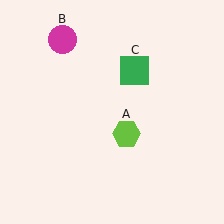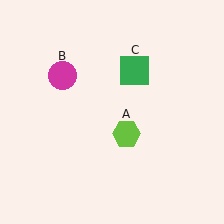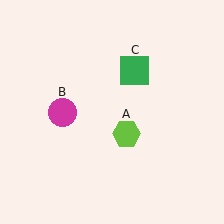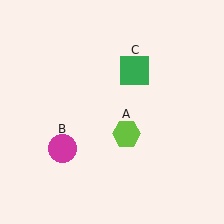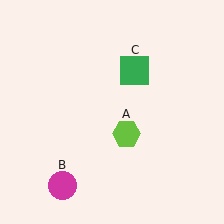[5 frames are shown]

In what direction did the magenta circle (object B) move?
The magenta circle (object B) moved down.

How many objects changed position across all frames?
1 object changed position: magenta circle (object B).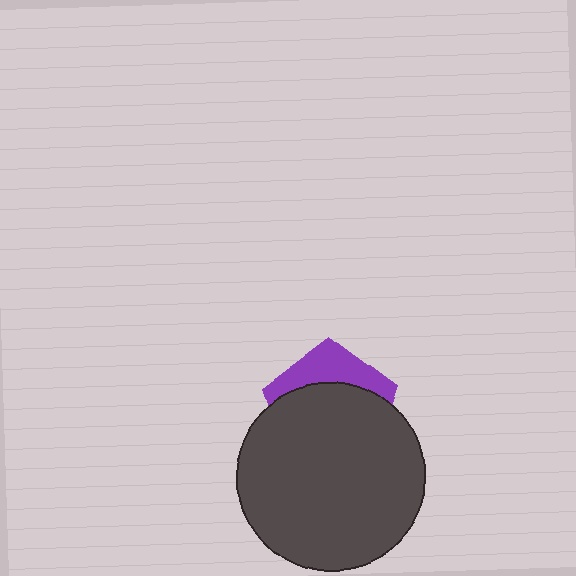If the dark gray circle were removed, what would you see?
You would see the complete purple pentagon.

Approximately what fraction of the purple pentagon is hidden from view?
Roughly 69% of the purple pentagon is hidden behind the dark gray circle.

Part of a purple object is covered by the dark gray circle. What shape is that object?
It is a pentagon.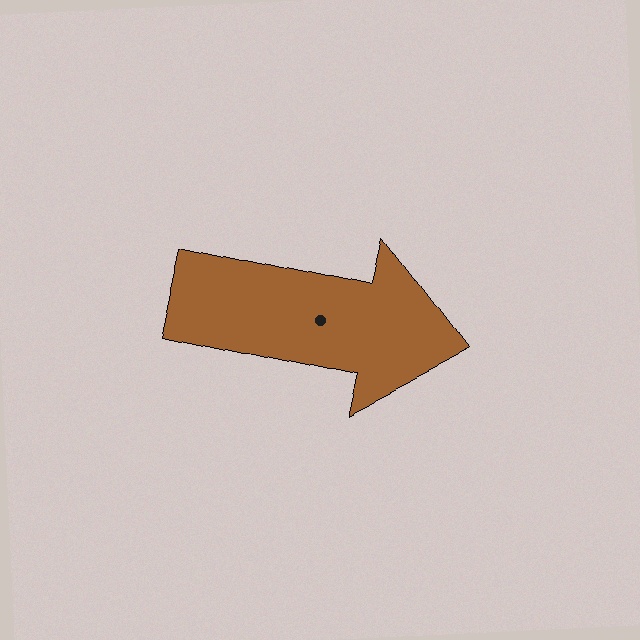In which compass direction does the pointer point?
East.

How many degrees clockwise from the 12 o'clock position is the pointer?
Approximately 103 degrees.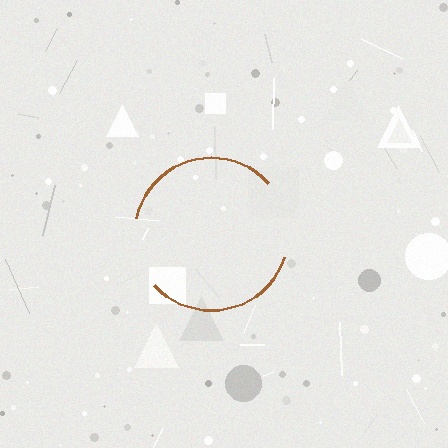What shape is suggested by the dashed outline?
The dashed outline suggests a circle.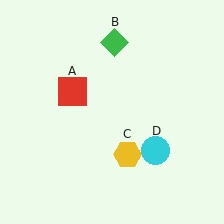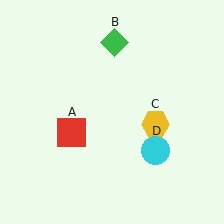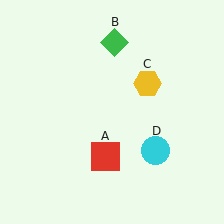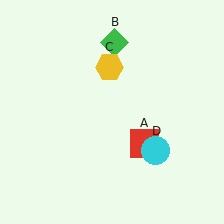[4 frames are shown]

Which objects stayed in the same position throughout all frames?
Green diamond (object B) and cyan circle (object D) remained stationary.